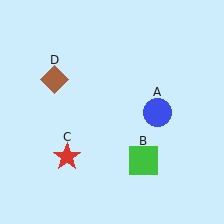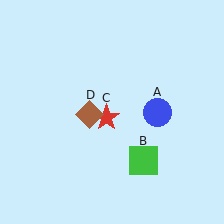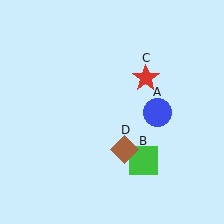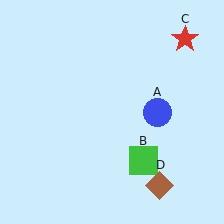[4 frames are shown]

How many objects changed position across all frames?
2 objects changed position: red star (object C), brown diamond (object D).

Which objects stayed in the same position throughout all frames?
Blue circle (object A) and green square (object B) remained stationary.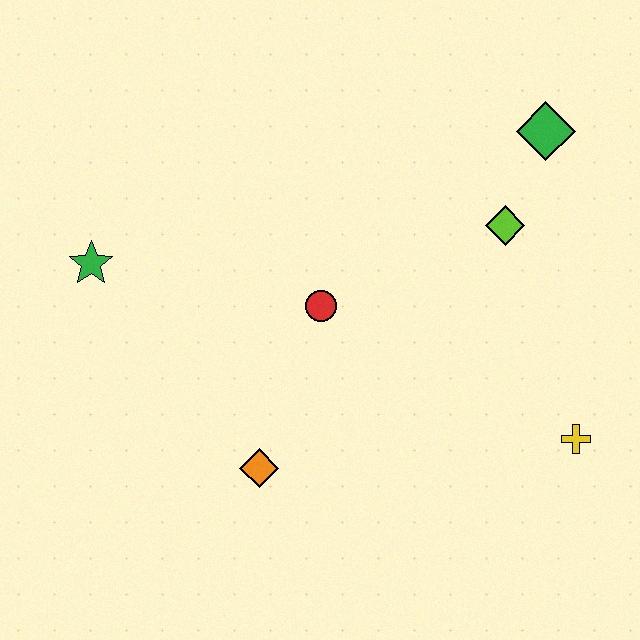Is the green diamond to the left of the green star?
No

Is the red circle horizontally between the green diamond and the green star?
Yes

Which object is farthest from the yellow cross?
The green star is farthest from the yellow cross.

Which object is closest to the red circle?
The orange diamond is closest to the red circle.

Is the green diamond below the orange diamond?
No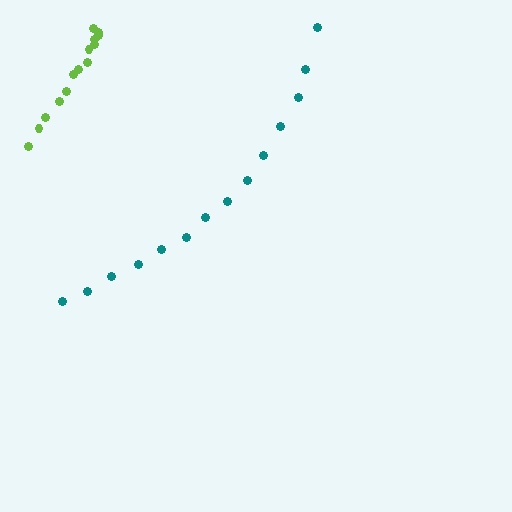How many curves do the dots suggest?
There are 2 distinct paths.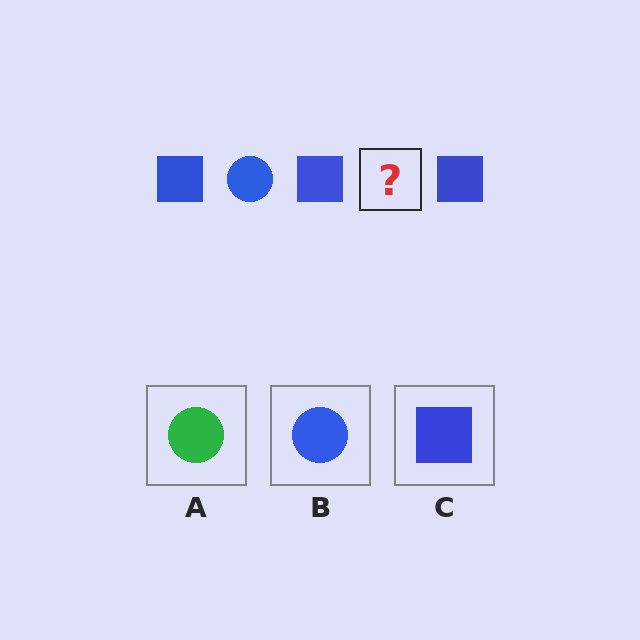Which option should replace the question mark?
Option B.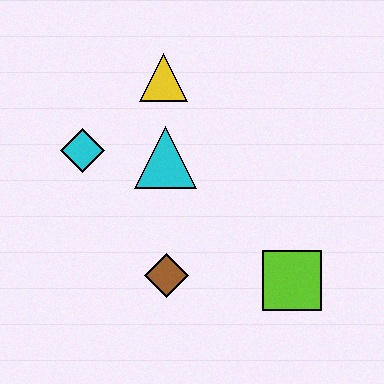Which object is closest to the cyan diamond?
The cyan triangle is closest to the cyan diamond.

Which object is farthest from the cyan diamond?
The lime square is farthest from the cyan diamond.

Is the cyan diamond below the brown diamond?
No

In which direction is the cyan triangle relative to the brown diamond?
The cyan triangle is above the brown diamond.